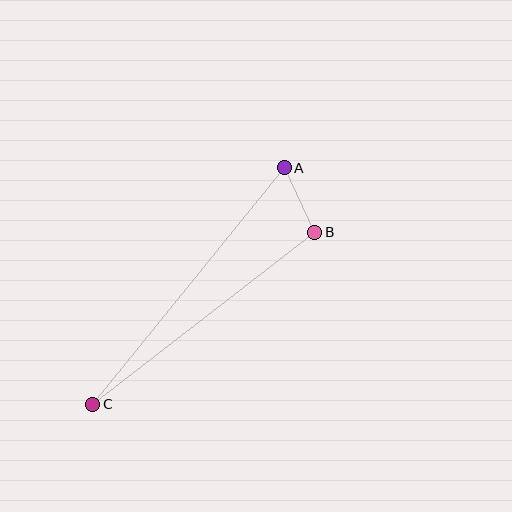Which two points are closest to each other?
Points A and B are closest to each other.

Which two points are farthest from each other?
Points A and C are farthest from each other.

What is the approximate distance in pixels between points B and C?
The distance between B and C is approximately 281 pixels.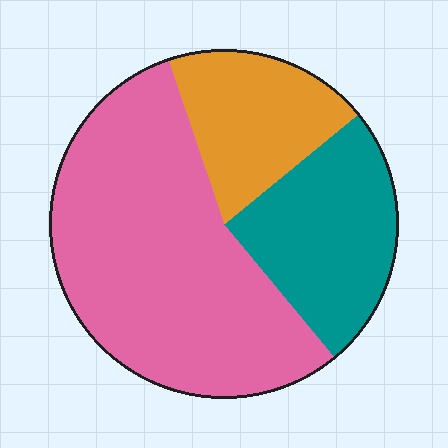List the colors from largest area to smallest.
From largest to smallest: pink, teal, orange.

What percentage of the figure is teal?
Teal takes up less than a quarter of the figure.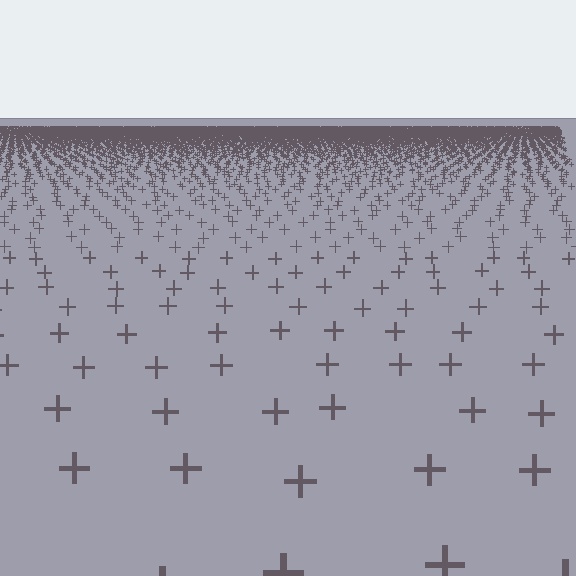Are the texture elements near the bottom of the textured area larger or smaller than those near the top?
Larger. Near the bottom, elements are closer to the viewer and appear at a bigger on-screen size.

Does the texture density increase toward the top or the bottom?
Density increases toward the top.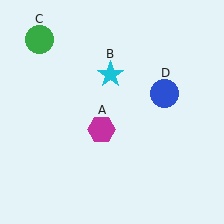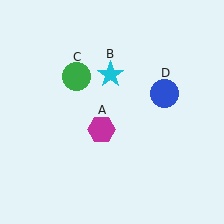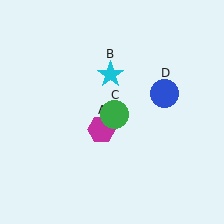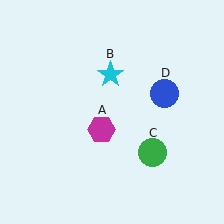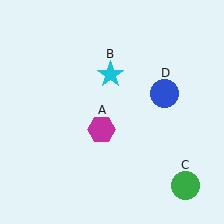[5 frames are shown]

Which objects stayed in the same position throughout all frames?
Magenta hexagon (object A) and cyan star (object B) and blue circle (object D) remained stationary.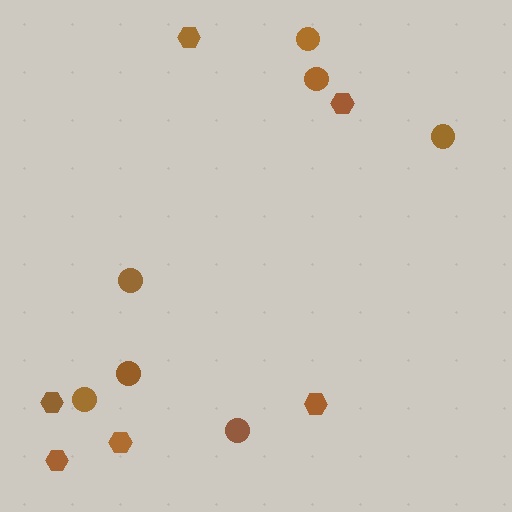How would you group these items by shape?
There are 2 groups: one group of hexagons (6) and one group of circles (7).